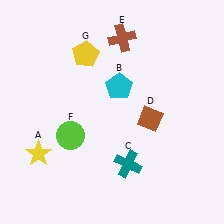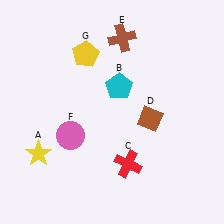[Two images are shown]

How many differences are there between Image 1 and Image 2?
There are 2 differences between the two images.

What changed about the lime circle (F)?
In Image 1, F is lime. In Image 2, it changed to pink.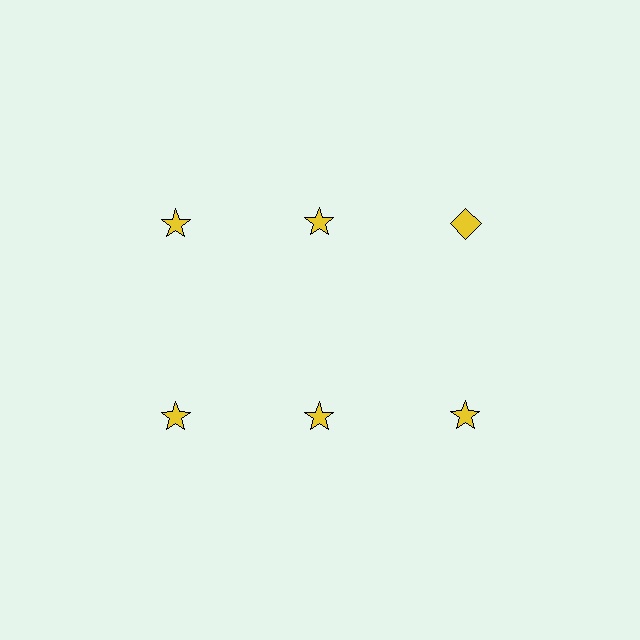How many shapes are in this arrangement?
There are 6 shapes arranged in a grid pattern.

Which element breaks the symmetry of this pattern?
The yellow diamond in the top row, center column breaks the symmetry. All other shapes are yellow stars.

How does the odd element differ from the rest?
It has a different shape: diamond instead of star.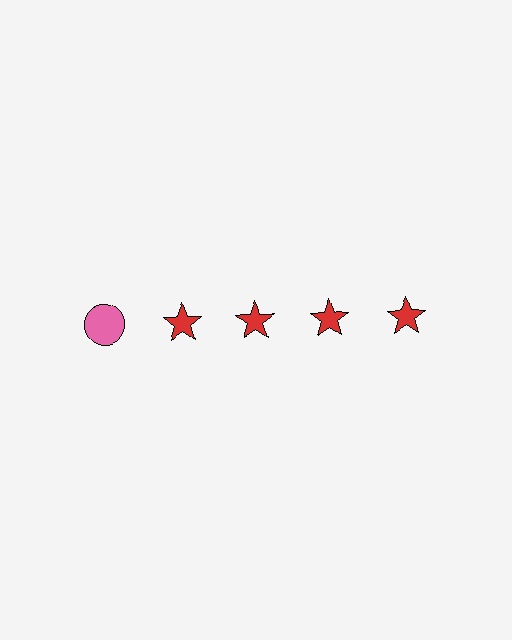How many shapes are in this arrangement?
There are 5 shapes arranged in a grid pattern.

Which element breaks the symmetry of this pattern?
The pink circle in the top row, leftmost column breaks the symmetry. All other shapes are red stars.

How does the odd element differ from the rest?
It differs in both color (pink instead of red) and shape (circle instead of star).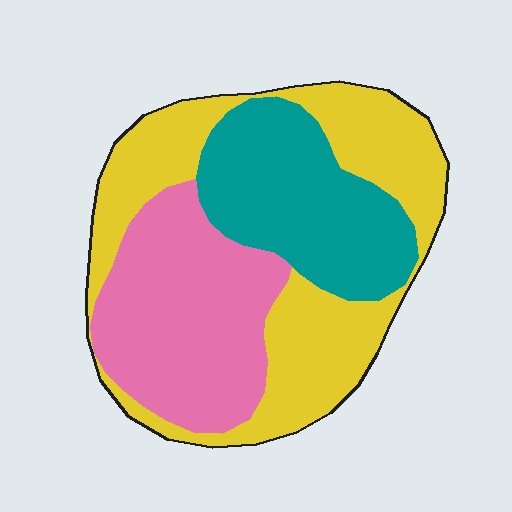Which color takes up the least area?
Teal, at roughly 25%.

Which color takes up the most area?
Yellow, at roughly 40%.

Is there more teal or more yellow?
Yellow.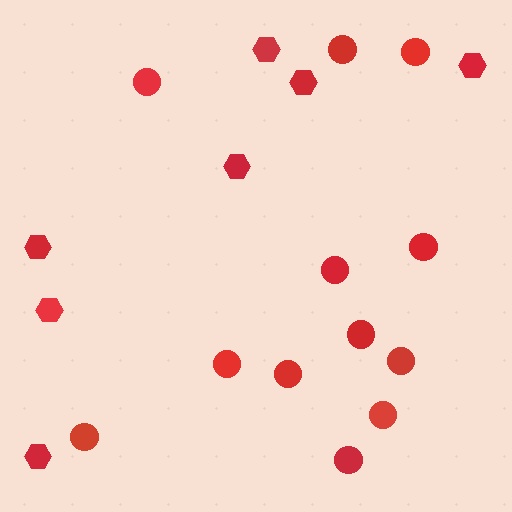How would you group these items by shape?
There are 2 groups: one group of circles (12) and one group of hexagons (7).